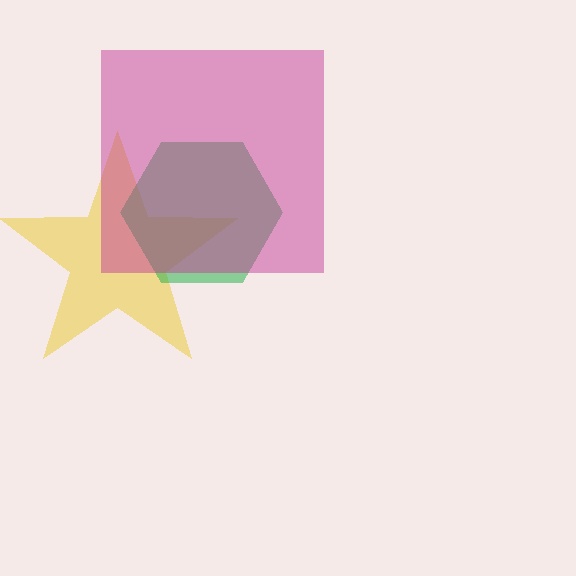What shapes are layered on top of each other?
The layered shapes are: a yellow star, a green hexagon, a magenta square.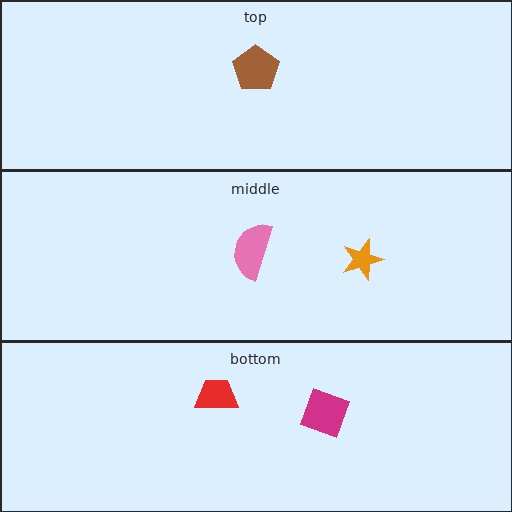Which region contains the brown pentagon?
The top region.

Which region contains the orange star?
The middle region.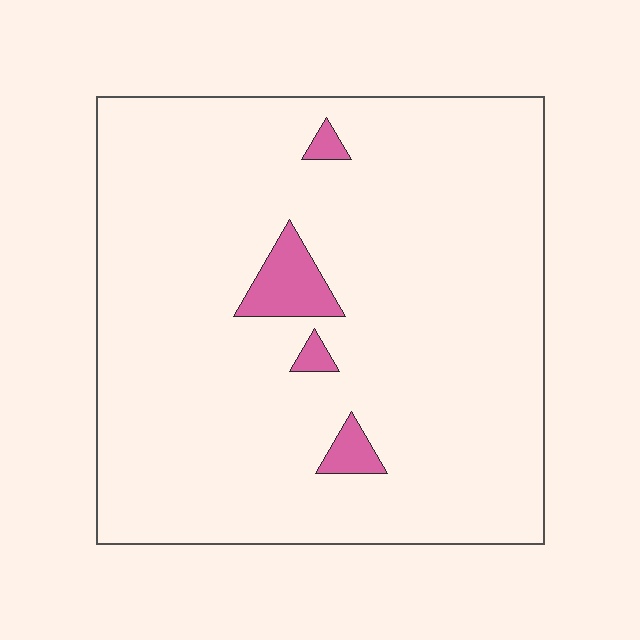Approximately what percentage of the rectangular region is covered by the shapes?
Approximately 5%.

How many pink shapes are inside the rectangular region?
4.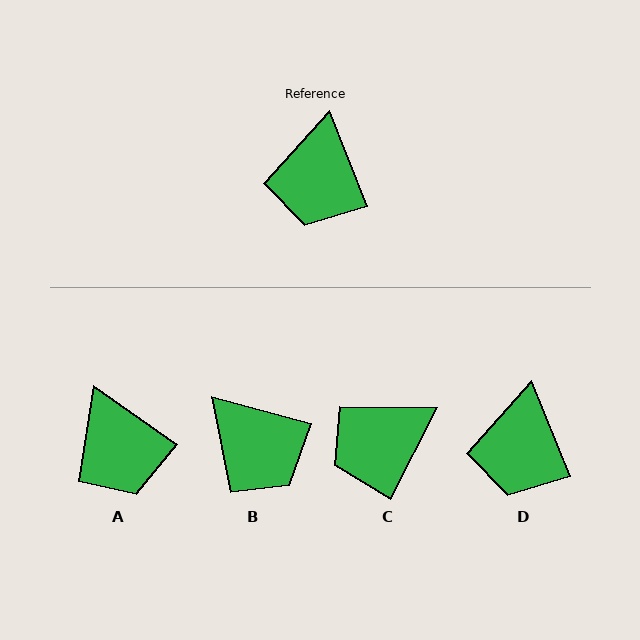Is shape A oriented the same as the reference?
No, it is off by about 33 degrees.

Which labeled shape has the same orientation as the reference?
D.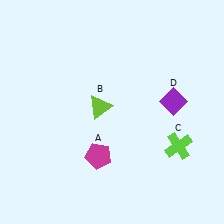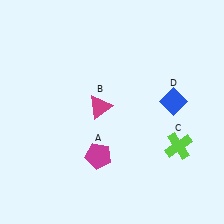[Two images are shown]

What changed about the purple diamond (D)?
In Image 1, D is purple. In Image 2, it changed to blue.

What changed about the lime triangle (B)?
In Image 1, B is lime. In Image 2, it changed to magenta.